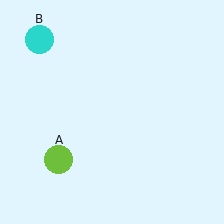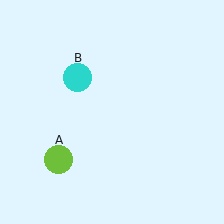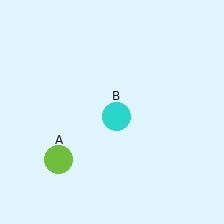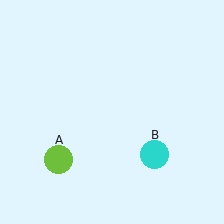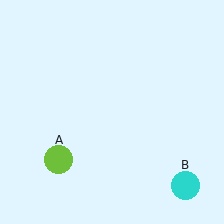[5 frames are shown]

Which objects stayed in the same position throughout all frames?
Lime circle (object A) remained stationary.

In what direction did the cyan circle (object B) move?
The cyan circle (object B) moved down and to the right.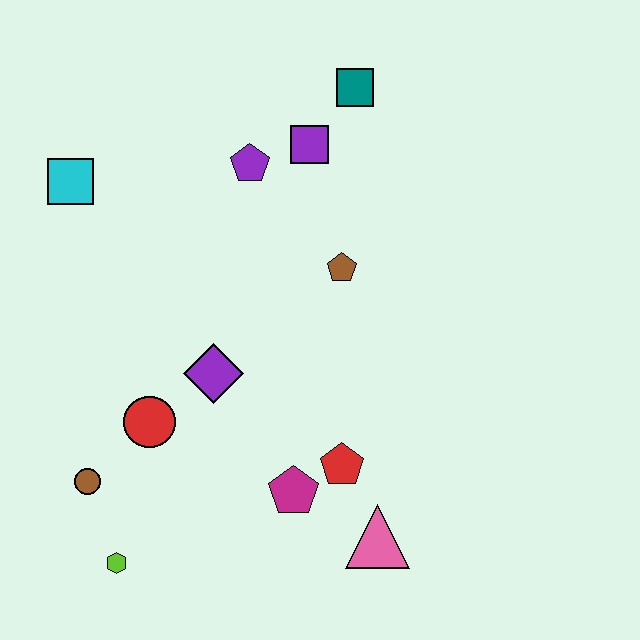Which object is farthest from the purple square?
The lime hexagon is farthest from the purple square.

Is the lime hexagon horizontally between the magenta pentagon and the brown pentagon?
No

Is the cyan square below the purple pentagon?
Yes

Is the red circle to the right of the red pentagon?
No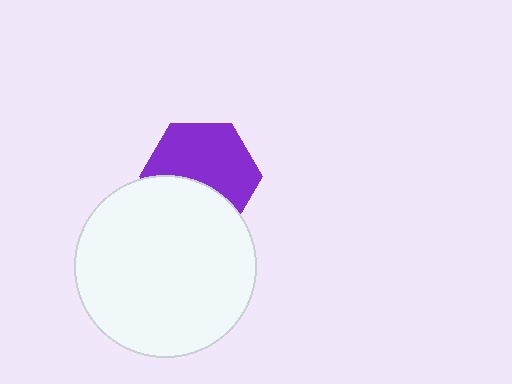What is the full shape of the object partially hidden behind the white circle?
The partially hidden object is a purple hexagon.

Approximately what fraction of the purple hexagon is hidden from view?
Roughly 38% of the purple hexagon is hidden behind the white circle.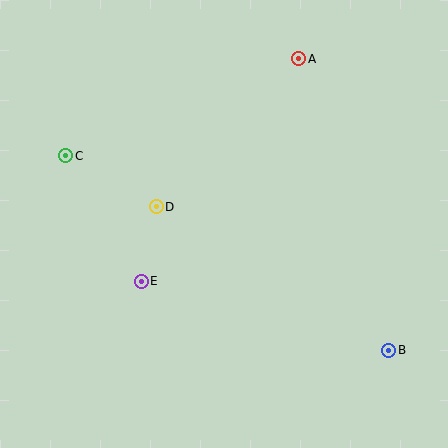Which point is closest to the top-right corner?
Point A is closest to the top-right corner.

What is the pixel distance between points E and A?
The distance between E and A is 272 pixels.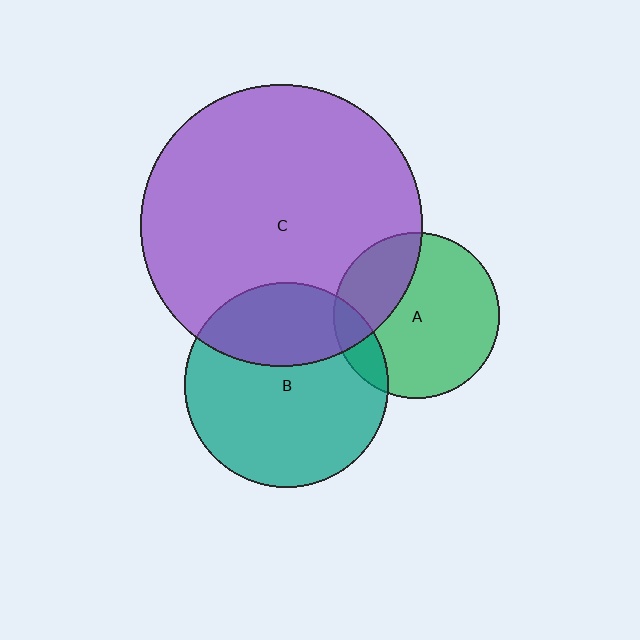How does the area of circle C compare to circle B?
Approximately 1.9 times.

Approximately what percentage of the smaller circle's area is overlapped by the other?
Approximately 30%.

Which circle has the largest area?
Circle C (purple).